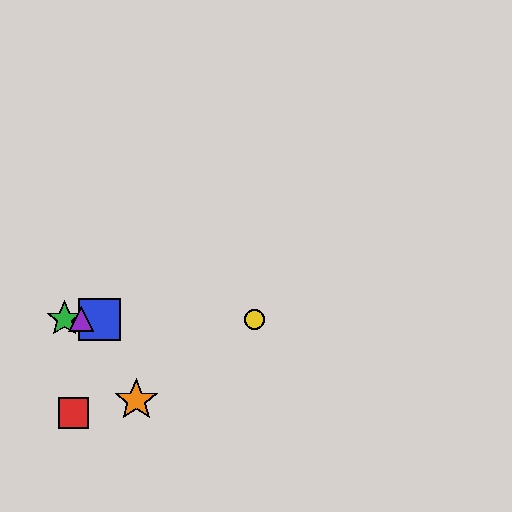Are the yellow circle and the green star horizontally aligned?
Yes, both are at y≈319.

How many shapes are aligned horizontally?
4 shapes (the blue square, the green star, the yellow circle, the purple triangle) are aligned horizontally.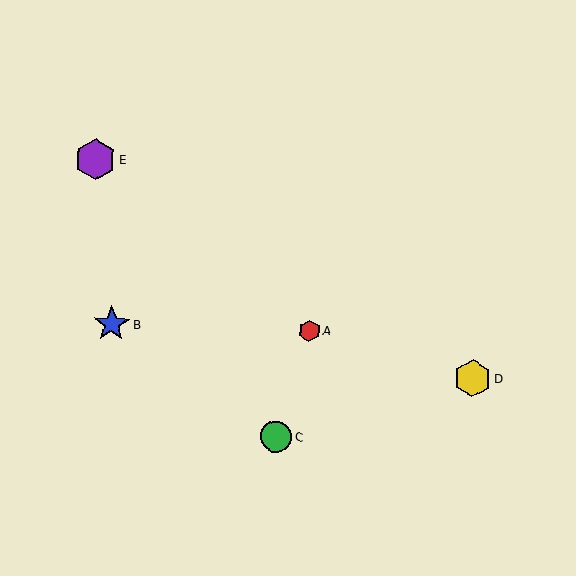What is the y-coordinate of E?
Object E is at y≈159.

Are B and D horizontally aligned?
No, B is at y≈324 and D is at y≈378.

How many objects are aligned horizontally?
2 objects (A, B) are aligned horizontally.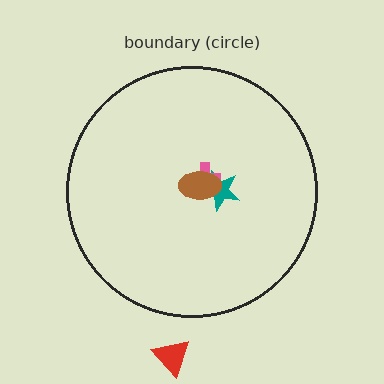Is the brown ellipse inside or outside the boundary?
Inside.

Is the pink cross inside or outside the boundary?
Inside.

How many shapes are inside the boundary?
3 inside, 1 outside.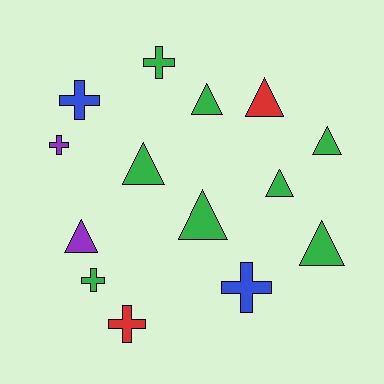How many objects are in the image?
There are 14 objects.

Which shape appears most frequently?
Triangle, with 8 objects.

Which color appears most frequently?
Green, with 8 objects.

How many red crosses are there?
There is 1 red cross.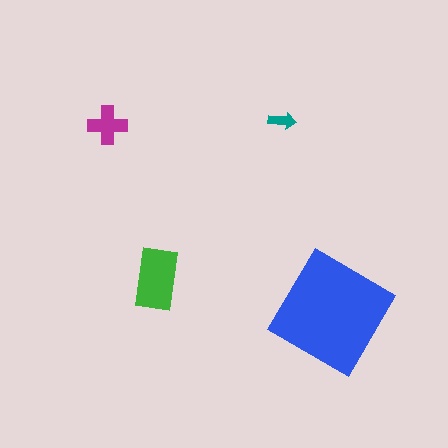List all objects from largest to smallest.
The blue diamond, the green rectangle, the magenta cross, the teal arrow.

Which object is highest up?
The teal arrow is topmost.